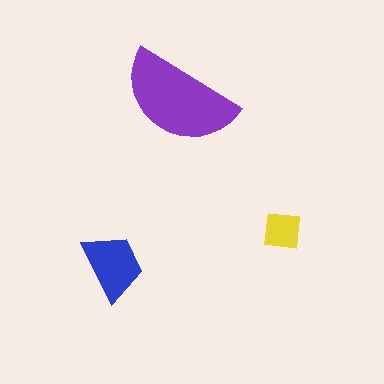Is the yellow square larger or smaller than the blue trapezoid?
Smaller.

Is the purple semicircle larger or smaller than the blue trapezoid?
Larger.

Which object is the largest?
The purple semicircle.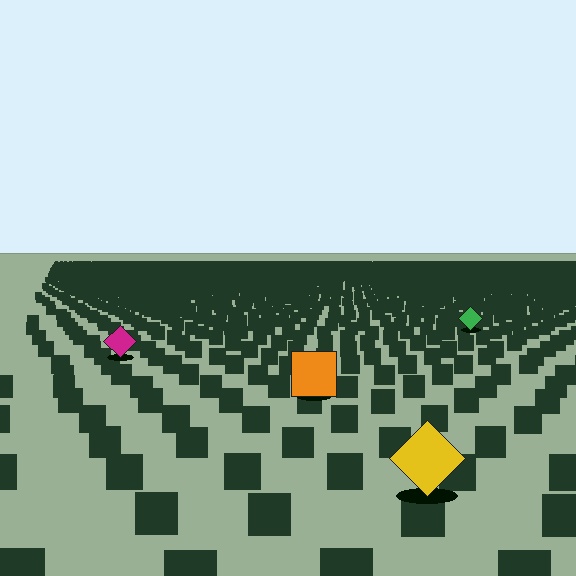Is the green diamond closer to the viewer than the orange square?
No. The orange square is closer — you can tell from the texture gradient: the ground texture is coarser near it.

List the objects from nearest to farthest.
From nearest to farthest: the yellow diamond, the orange square, the magenta diamond, the green diamond.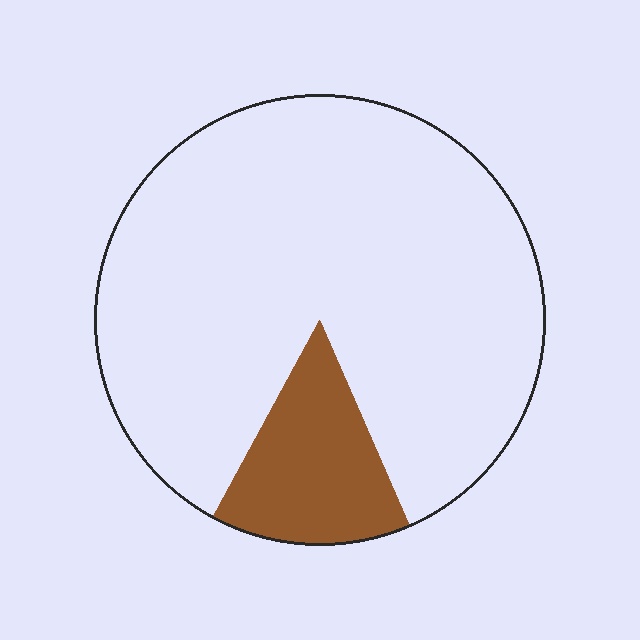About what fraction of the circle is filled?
About one sixth (1/6).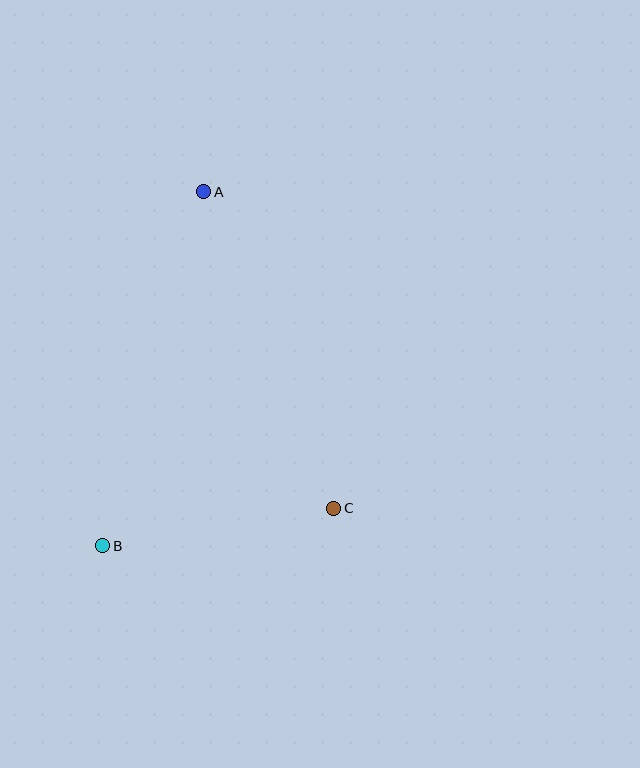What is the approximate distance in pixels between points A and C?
The distance between A and C is approximately 342 pixels.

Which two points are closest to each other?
Points B and C are closest to each other.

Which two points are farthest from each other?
Points A and B are farthest from each other.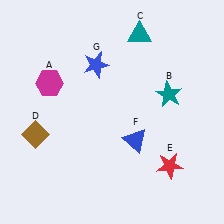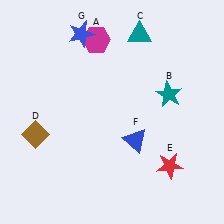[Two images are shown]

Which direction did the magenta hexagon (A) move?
The magenta hexagon (A) moved right.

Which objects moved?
The objects that moved are: the magenta hexagon (A), the blue star (G).